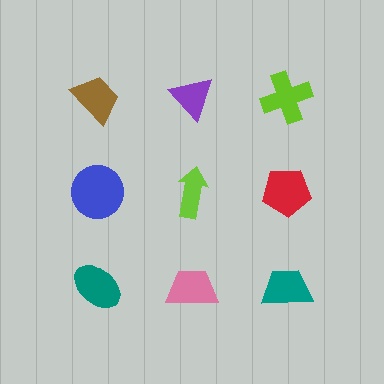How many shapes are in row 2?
3 shapes.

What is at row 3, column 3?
A teal trapezoid.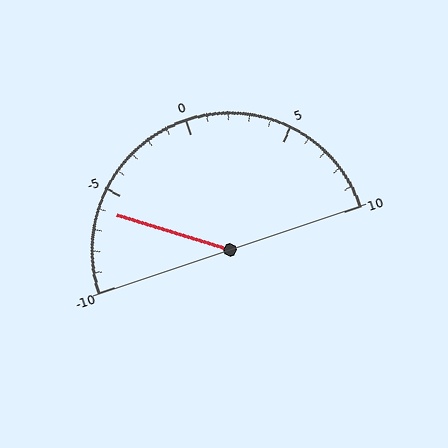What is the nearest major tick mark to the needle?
The nearest major tick mark is -5.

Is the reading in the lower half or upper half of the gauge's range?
The reading is in the lower half of the range (-10 to 10).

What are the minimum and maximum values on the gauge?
The gauge ranges from -10 to 10.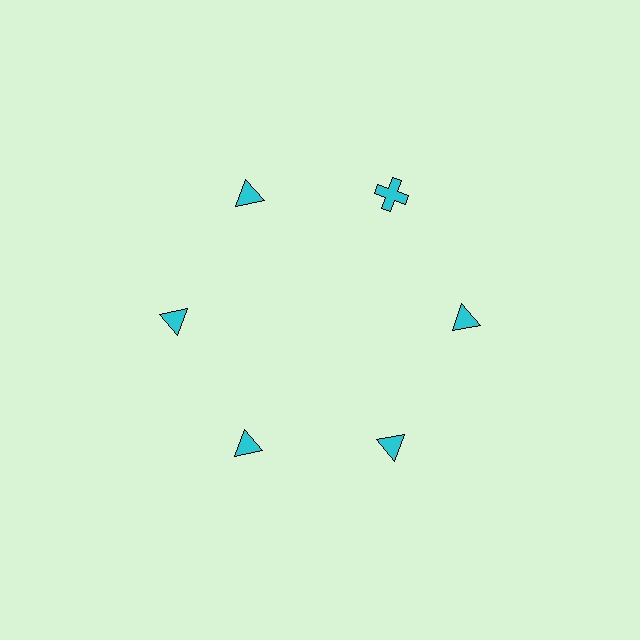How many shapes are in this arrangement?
There are 6 shapes arranged in a ring pattern.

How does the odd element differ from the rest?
It has a different shape: cross instead of triangle.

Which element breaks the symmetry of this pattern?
The cyan cross at roughly the 1 o'clock position breaks the symmetry. All other shapes are cyan triangles.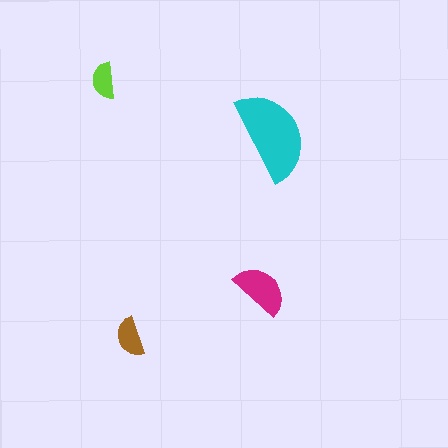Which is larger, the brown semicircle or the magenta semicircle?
The magenta one.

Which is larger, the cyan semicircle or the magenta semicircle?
The cyan one.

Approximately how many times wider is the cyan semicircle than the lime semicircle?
About 2.5 times wider.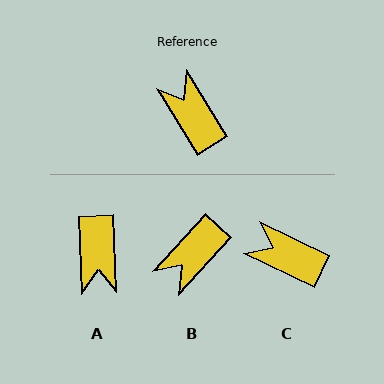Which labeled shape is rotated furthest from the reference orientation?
A, about 151 degrees away.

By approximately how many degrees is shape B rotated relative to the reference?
Approximately 106 degrees counter-clockwise.